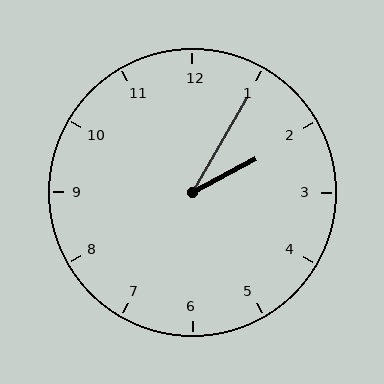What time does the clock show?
2:05.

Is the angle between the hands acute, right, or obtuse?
It is acute.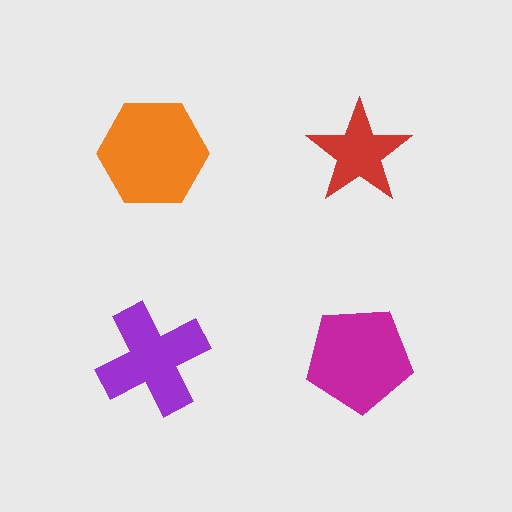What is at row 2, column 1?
A purple cross.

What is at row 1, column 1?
An orange hexagon.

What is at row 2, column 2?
A magenta pentagon.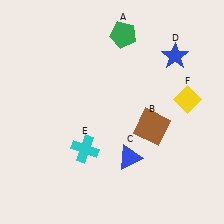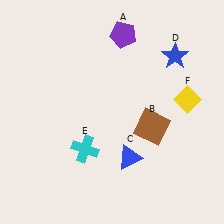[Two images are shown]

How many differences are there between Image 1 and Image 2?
There is 1 difference between the two images.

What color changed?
The pentagon (A) changed from green in Image 1 to purple in Image 2.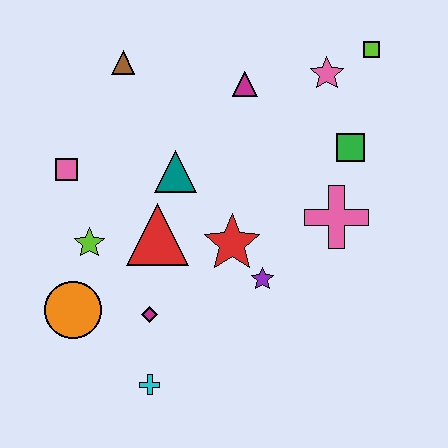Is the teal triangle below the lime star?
No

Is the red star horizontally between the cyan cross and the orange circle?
No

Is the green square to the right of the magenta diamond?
Yes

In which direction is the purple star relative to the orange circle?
The purple star is to the right of the orange circle.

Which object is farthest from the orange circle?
The lime square is farthest from the orange circle.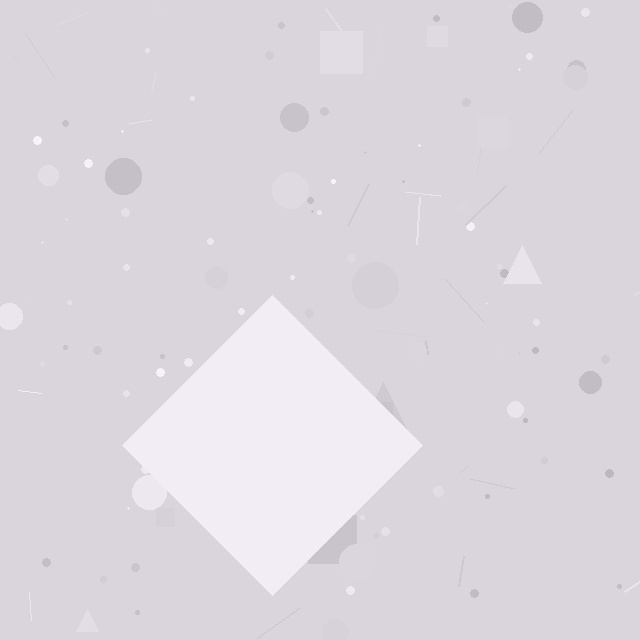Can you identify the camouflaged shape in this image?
The camouflaged shape is a diamond.